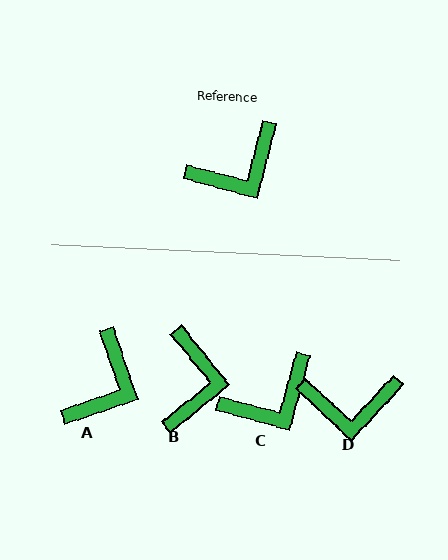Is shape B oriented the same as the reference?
No, it is off by about 54 degrees.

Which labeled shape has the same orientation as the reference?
C.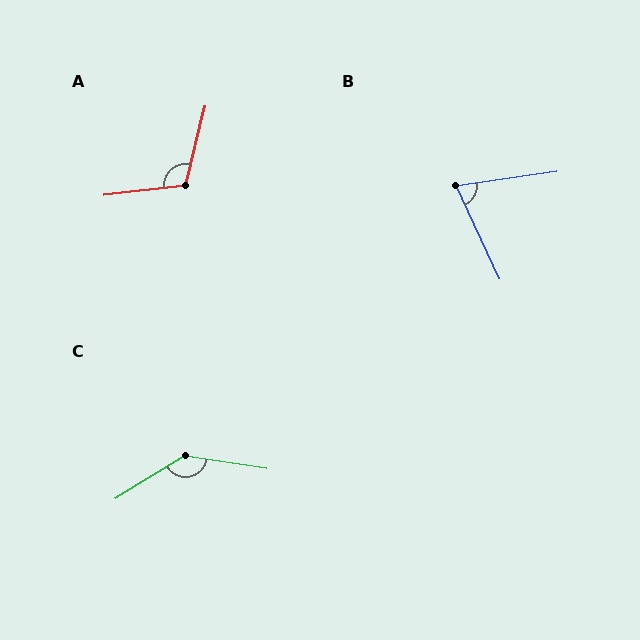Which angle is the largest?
C, at approximately 139 degrees.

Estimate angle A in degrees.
Approximately 111 degrees.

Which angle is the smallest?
B, at approximately 73 degrees.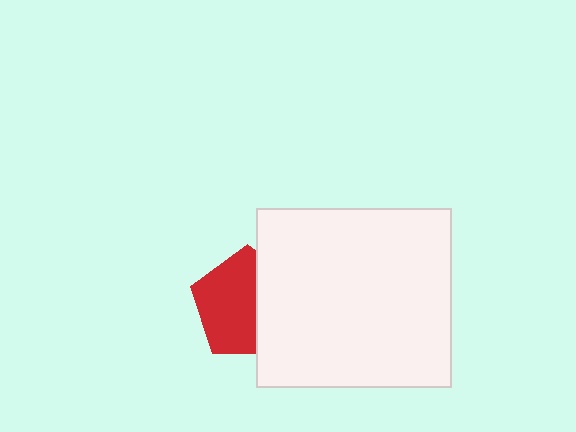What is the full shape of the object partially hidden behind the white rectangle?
The partially hidden object is a red pentagon.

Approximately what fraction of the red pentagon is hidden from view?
Roughly 40% of the red pentagon is hidden behind the white rectangle.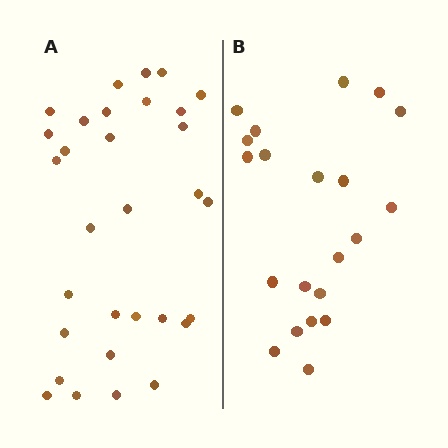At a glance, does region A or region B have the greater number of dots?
Region A (the left region) has more dots.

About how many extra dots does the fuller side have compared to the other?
Region A has roughly 10 or so more dots than region B.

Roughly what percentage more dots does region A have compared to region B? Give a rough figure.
About 50% more.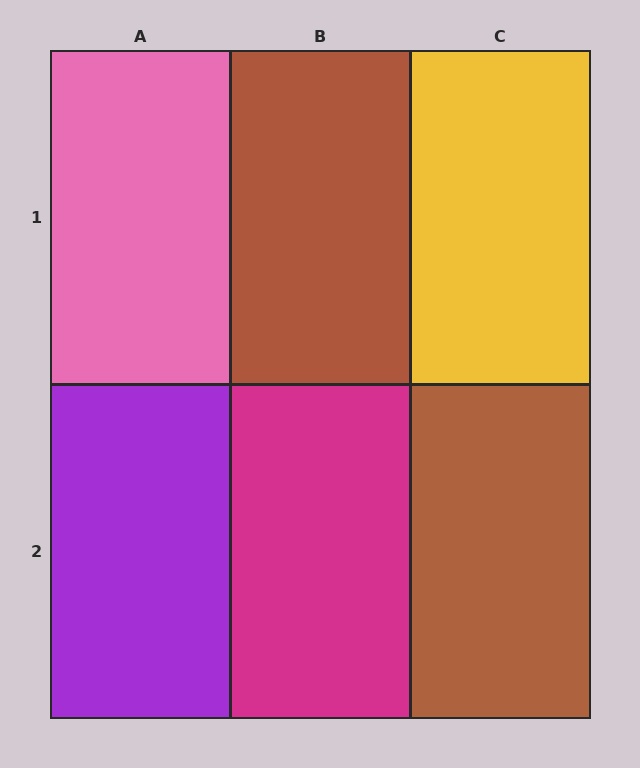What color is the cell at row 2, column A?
Purple.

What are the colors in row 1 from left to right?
Pink, brown, yellow.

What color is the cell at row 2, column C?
Brown.